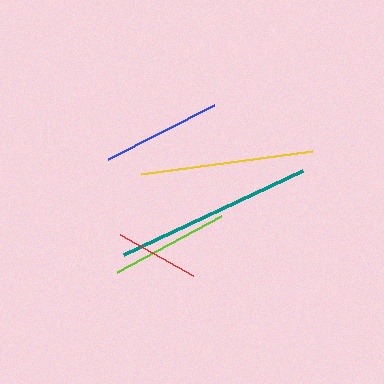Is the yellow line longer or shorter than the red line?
The yellow line is longer than the red line.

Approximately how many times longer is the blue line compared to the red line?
The blue line is approximately 1.4 times the length of the red line.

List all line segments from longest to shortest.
From longest to shortest: teal, yellow, blue, lime, red.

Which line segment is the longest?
The teal line is the longest at approximately 198 pixels.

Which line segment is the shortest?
The red line is the shortest at approximately 84 pixels.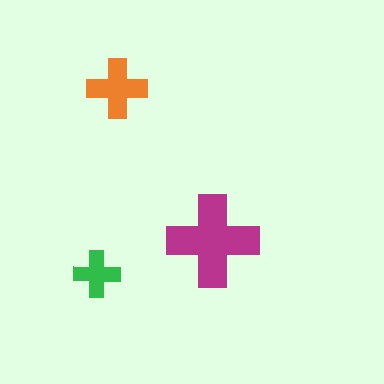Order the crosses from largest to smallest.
the magenta one, the orange one, the green one.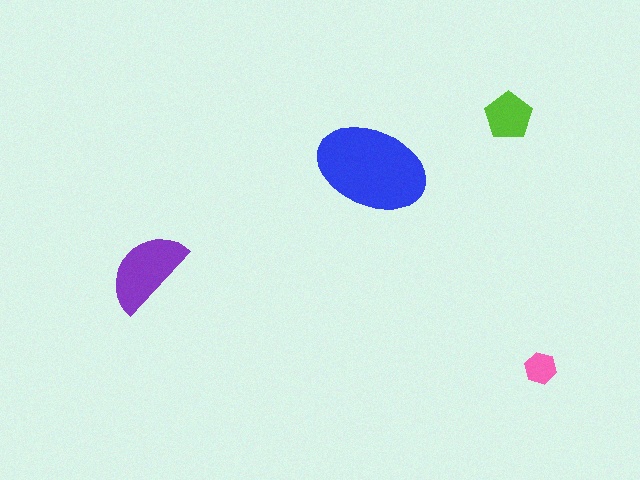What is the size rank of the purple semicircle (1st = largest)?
2nd.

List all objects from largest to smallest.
The blue ellipse, the purple semicircle, the lime pentagon, the pink hexagon.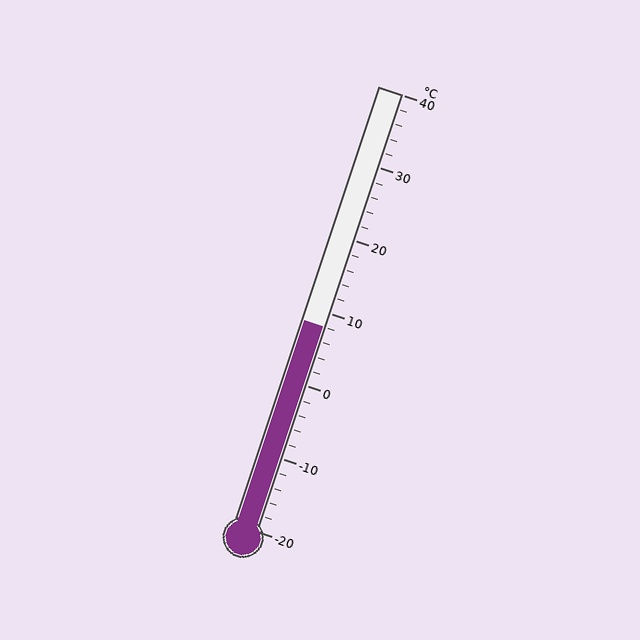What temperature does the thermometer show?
The thermometer shows approximately 8°C.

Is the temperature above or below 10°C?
The temperature is below 10°C.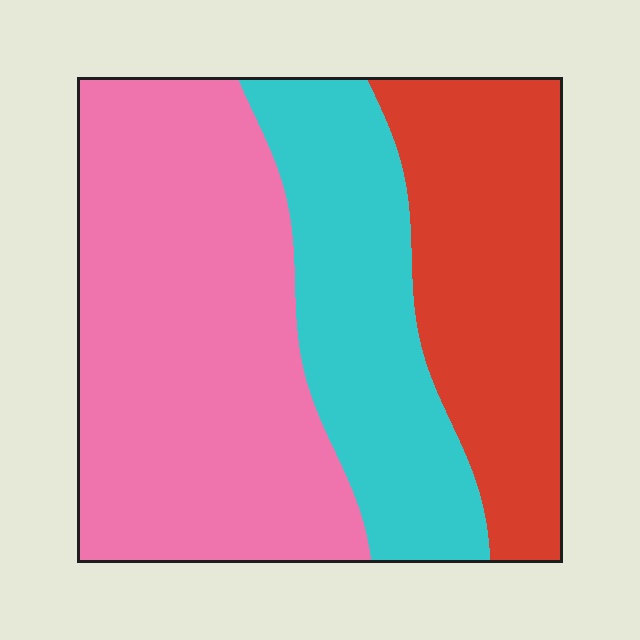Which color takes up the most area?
Pink, at roughly 45%.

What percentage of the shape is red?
Red takes up about one quarter (1/4) of the shape.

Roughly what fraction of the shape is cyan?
Cyan covers 26% of the shape.